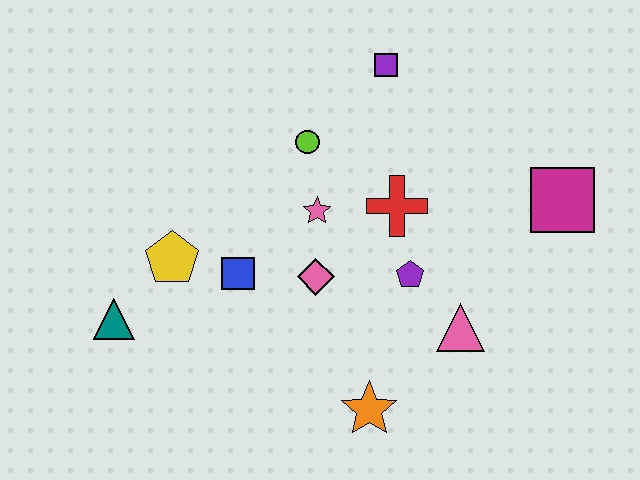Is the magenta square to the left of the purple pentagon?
No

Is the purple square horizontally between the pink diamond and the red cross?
Yes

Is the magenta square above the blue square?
Yes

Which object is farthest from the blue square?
The magenta square is farthest from the blue square.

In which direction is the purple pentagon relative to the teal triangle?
The purple pentagon is to the right of the teal triangle.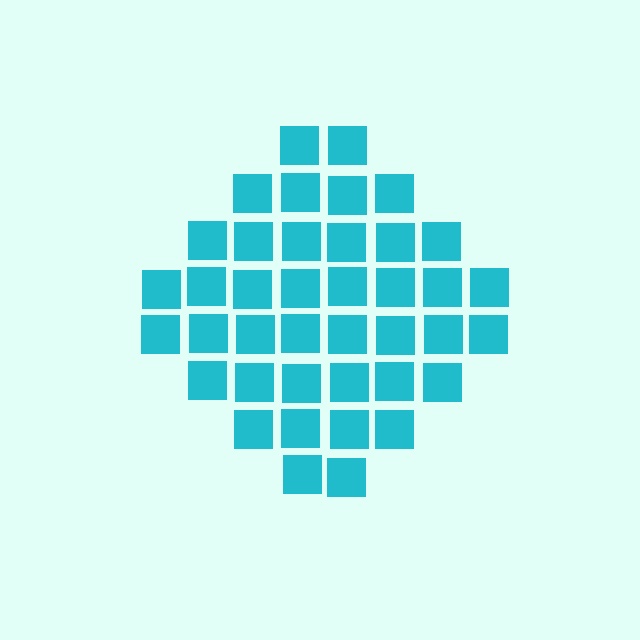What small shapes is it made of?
It is made of small squares.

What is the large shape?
The large shape is a diamond.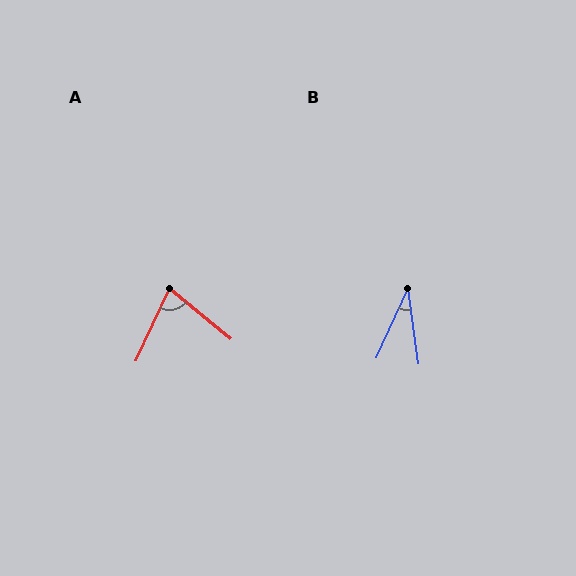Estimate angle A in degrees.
Approximately 75 degrees.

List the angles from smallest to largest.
B (32°), A (75°).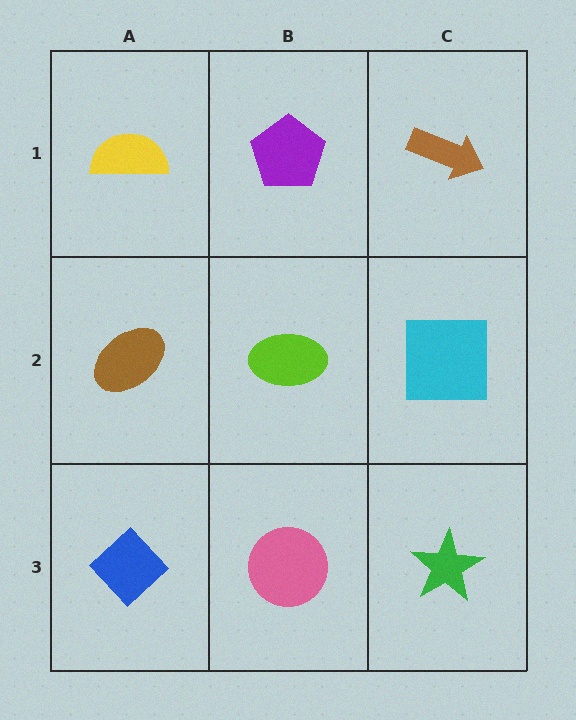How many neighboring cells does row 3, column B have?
3.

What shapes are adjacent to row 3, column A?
A brown ellipse (row 2, column A), a pink circle (row 3, column B).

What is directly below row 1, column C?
A cyan square.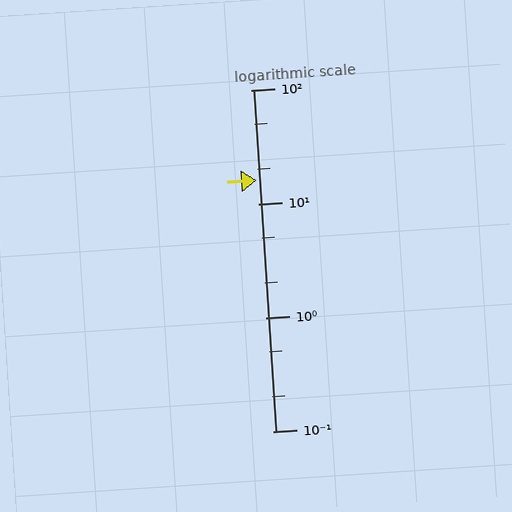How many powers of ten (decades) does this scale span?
The scale spans 3 decades, from 0.1 to 100.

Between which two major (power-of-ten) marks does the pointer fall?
The pointer is between 10 and 100.